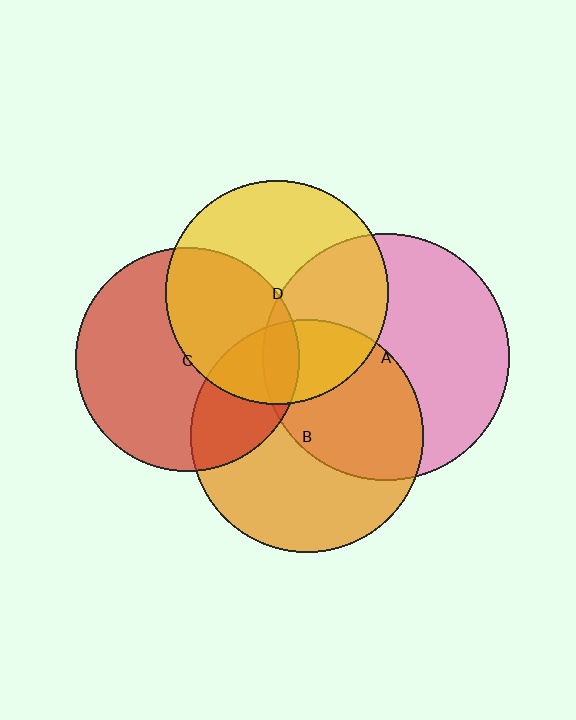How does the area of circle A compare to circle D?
Approximately 1.2 times.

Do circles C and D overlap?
Yes.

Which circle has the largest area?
Circle A (pink).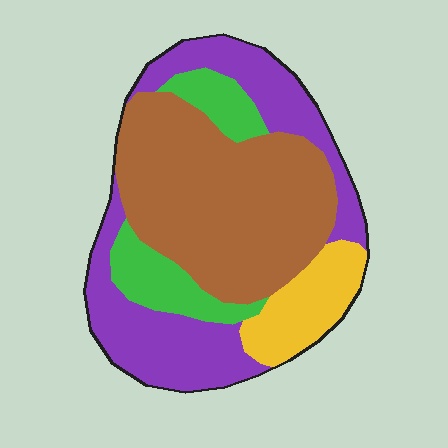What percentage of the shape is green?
Green takes up about one eighth (1/8) of the shape.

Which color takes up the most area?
Brown, at roughly 45%.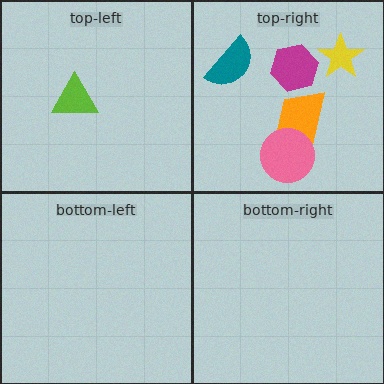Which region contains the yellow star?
The top-right region.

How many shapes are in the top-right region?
5.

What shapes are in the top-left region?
The lime triangle.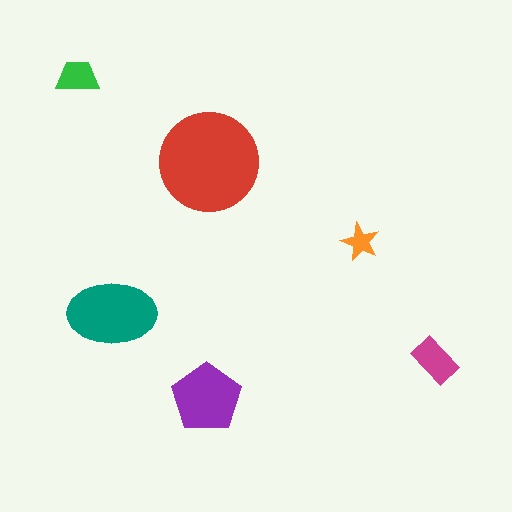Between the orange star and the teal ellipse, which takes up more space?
The teal ellipse.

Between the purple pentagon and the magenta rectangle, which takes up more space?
The purple pentagon.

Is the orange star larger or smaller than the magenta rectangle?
Smaller.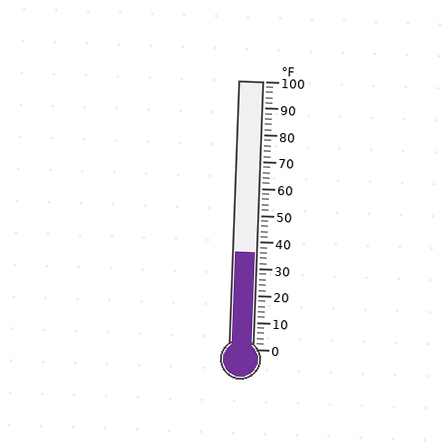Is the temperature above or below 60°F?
The temperature is below 60°F.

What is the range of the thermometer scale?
The thermometer scale ranges from 0°F to 100°F.